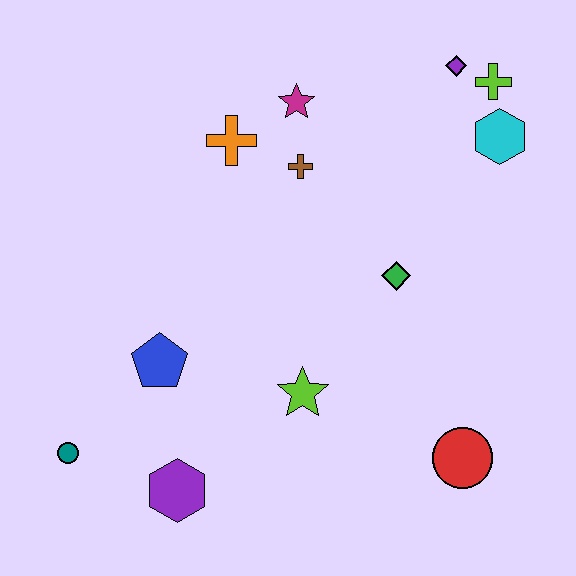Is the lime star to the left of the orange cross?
No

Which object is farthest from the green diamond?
The teal circle is farthest from the green diamond.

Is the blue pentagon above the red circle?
Yes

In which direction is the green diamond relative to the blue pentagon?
The green diamond is to the right of the blue pentagon.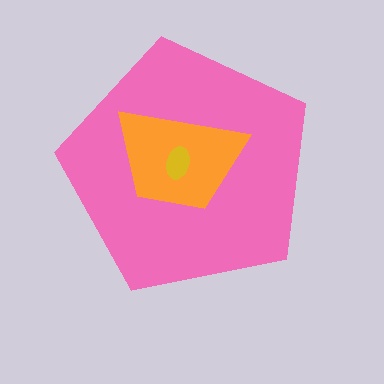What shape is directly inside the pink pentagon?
The orange trapezoid.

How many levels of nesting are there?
3.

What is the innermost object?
The yellow ellipse.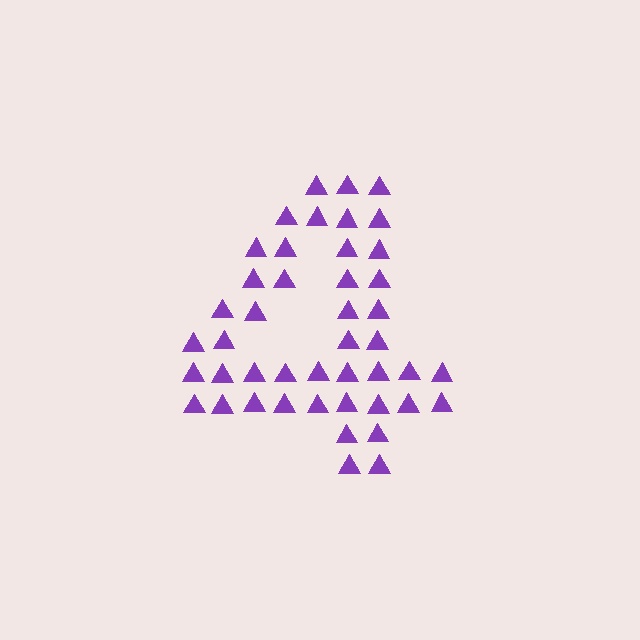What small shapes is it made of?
It is made of small triangles.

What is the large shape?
The large shape is the digit 4.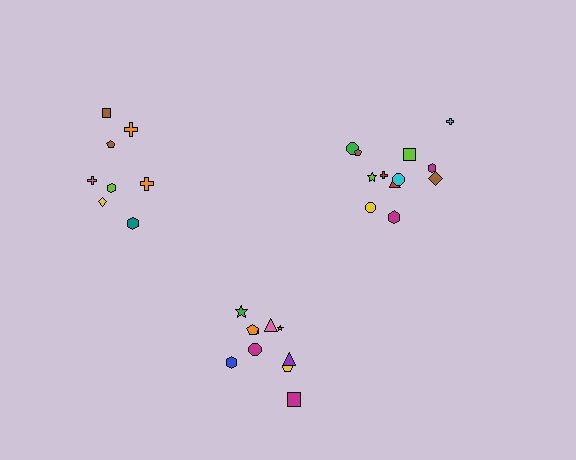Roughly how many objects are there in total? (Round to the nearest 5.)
Roughly 30 objects in total.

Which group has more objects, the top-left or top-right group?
The top-right group.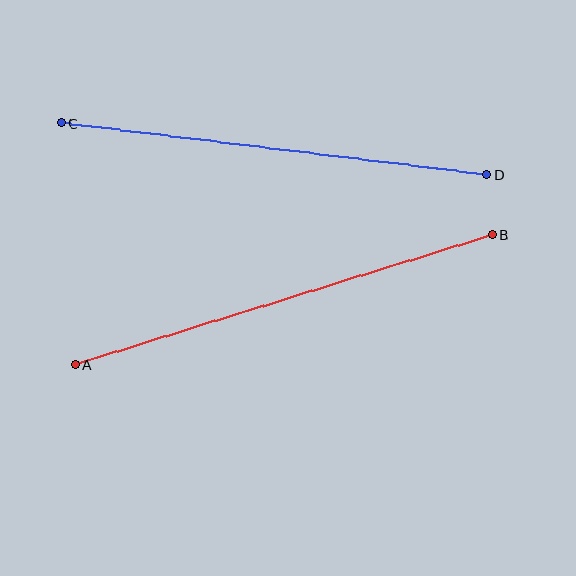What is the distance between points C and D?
The distance is approximately 429 pixels.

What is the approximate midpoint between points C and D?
The midpoint is at approximately (274, 149) pixels.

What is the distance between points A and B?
The distance is approximately 436 pixels.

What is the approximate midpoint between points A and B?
The midpoint is at approximately (284, 300) pixels.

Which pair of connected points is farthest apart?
Points A and B are farthest apart.